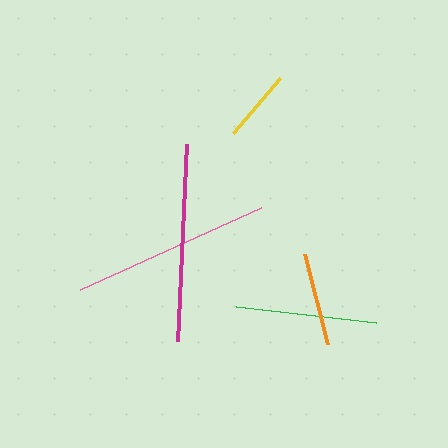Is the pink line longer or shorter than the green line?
The pink line is longer than the green line.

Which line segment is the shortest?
The yellow line is the shortest at approximately 72 pixels.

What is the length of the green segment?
The green segment is approximately 141 pixels long.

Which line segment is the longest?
The pink line is the longest at approximately 199 pixels.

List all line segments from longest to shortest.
From longest to shortest: pink, magenta, green, orange, yellow.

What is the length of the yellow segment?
The yellow segment is approximately 72 pixels long.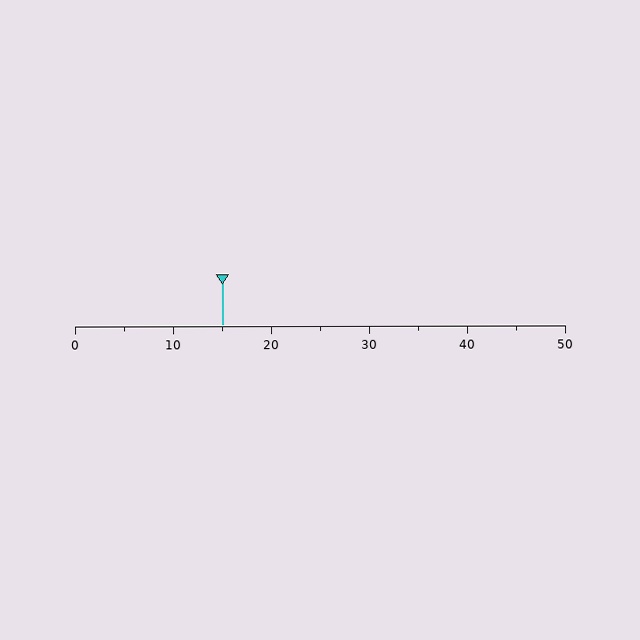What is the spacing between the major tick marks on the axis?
The major ticks are spaced 10 apart.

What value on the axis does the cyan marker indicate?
The marker indicates approximately 15.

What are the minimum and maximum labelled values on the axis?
The axis runs from 0 to 50.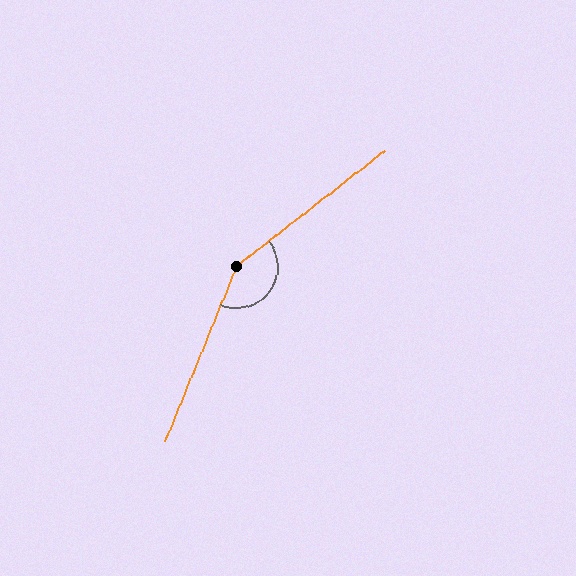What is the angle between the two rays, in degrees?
Approximately 150 degrees.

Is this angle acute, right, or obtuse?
It is obtuse.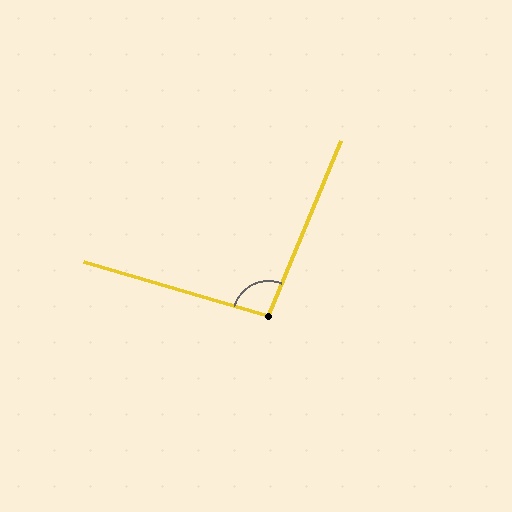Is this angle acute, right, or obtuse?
It is obtuse.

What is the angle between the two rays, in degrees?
Approximately 96 degrees.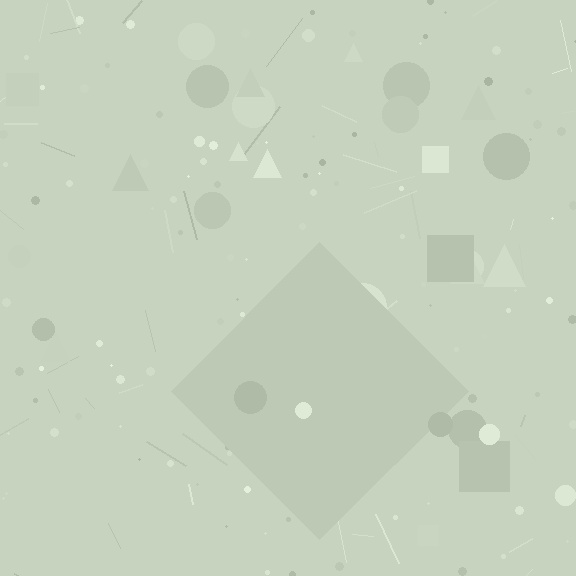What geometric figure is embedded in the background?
A diamond is embedded in the background.